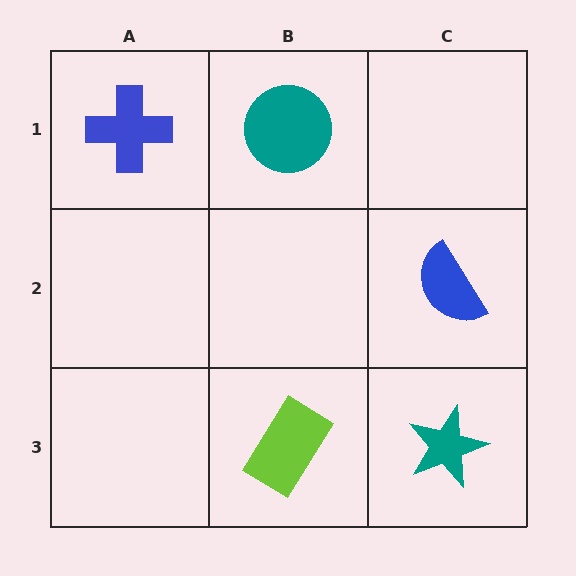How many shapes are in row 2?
1 shape.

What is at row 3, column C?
A teal star.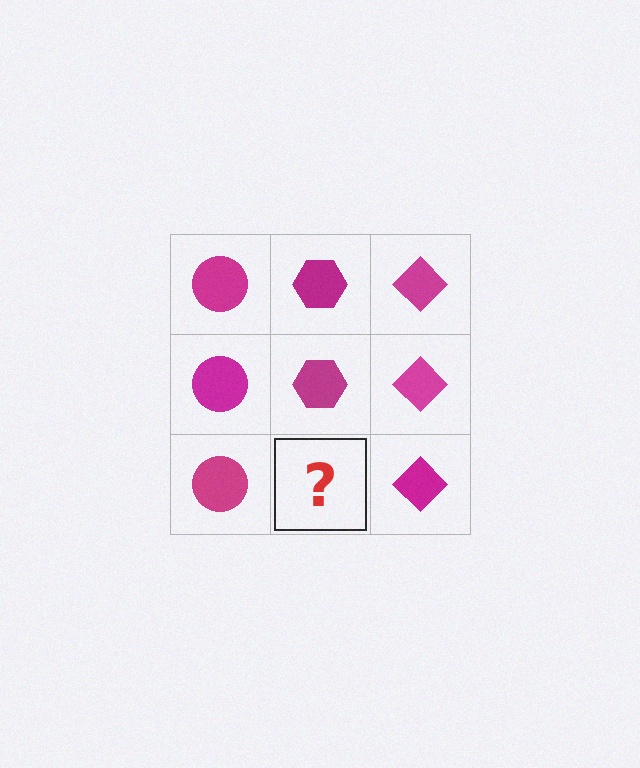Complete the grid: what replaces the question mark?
The question mark should be replaced with a magenta hexagon.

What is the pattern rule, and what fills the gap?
The rule is that each column has a consistent shape. The gap should be filled with a magenta hexagon.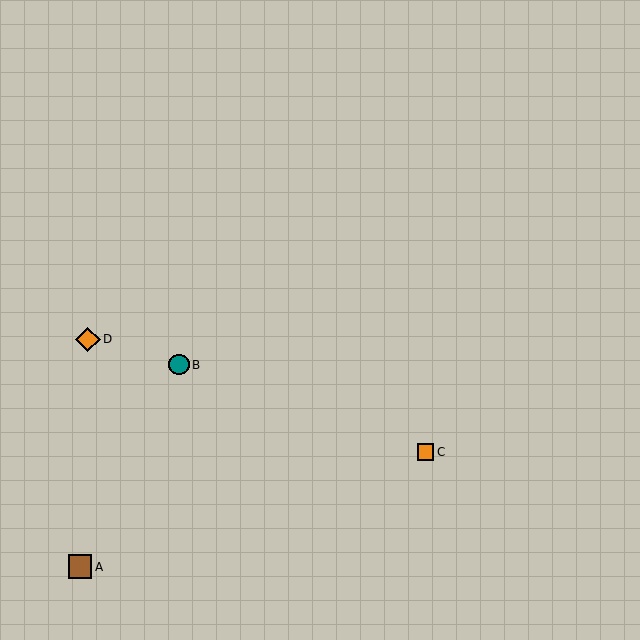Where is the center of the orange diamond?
The center of the orange diamond is at (88, 339).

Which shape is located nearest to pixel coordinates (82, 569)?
The brown square (labeled A) at (80, 567) is nearest to that location.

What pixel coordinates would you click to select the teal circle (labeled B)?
Click at (179, 365) to select the teal circle B.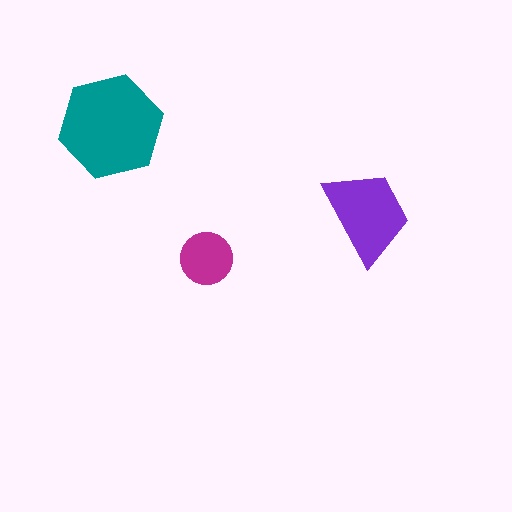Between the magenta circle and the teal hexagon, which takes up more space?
The teal hexagon.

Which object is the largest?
The teal hexagon.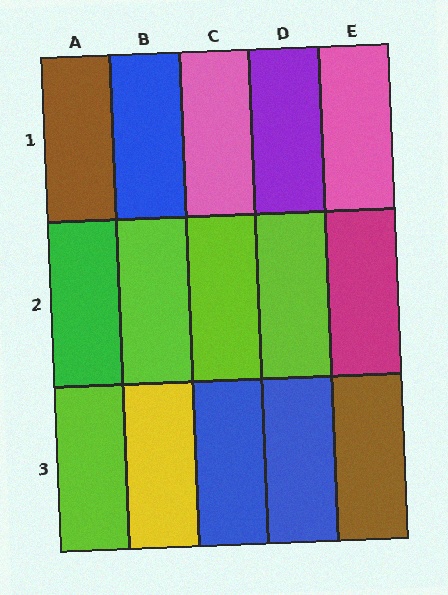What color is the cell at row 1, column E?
Pink.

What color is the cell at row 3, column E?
Brown.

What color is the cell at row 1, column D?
Purple.